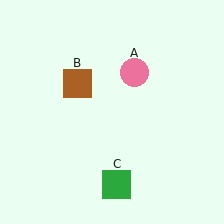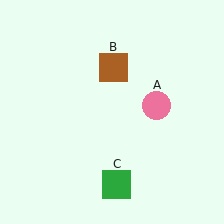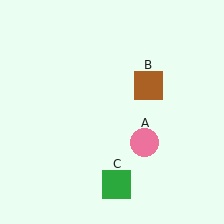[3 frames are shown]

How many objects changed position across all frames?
2 objects changed position: pink circle (object A), brown square (object B).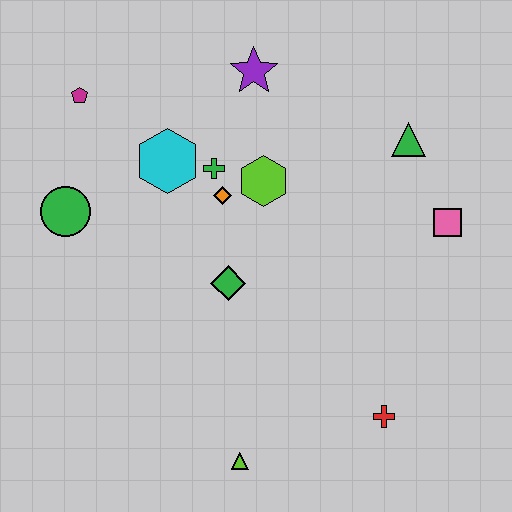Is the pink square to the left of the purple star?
No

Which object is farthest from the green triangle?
The lime triangle is farthest from the green triangle.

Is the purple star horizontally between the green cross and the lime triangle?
No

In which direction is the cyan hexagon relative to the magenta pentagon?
The cyan hexagon is to the right of the magenta pentagon.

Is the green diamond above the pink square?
No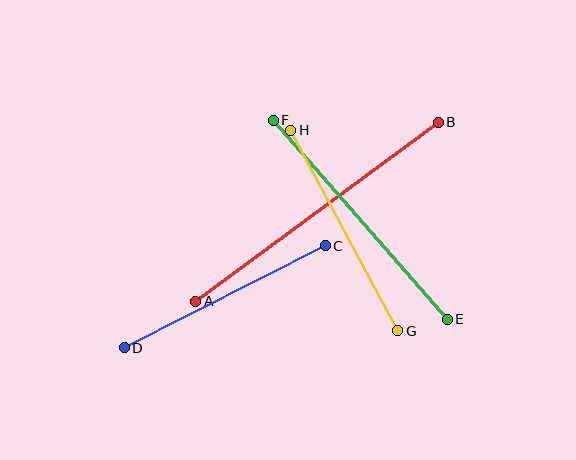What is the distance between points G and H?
The distance is approximately 227 pixels.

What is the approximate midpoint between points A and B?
The midpoint is at approximately (317, 212) pixels.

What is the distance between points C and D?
The distance is approximately 225 pixels.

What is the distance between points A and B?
The distance is approximately 301 pixels.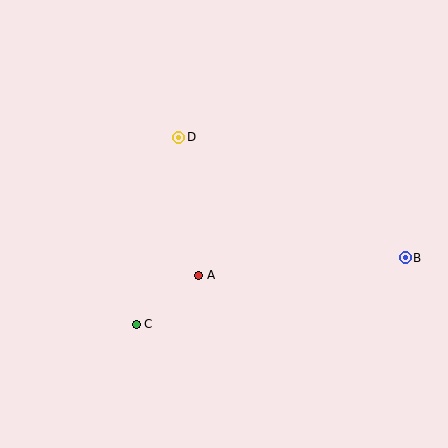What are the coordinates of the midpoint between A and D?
The midpoint between A and D is at (189, 206).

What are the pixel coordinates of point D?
Point D is at (179, 137).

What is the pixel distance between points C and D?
The distance between C and D is 192 pixels.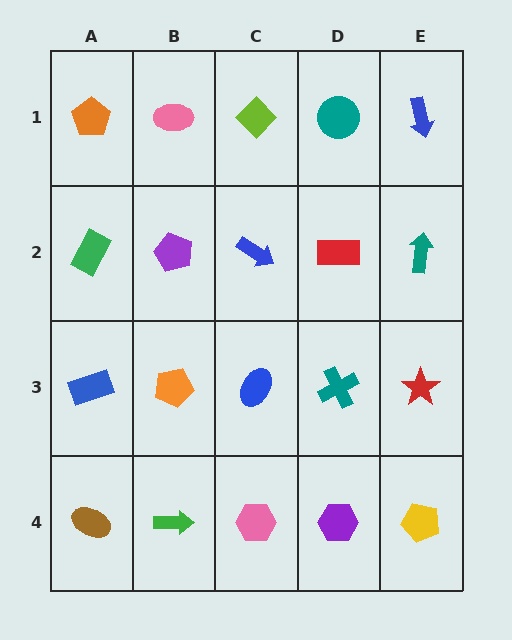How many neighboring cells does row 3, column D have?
4.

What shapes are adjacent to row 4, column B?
An orange pentagon (row 3, column B), a brown ellipse (row 4, column A), a pink hexagon (row 4, column C).